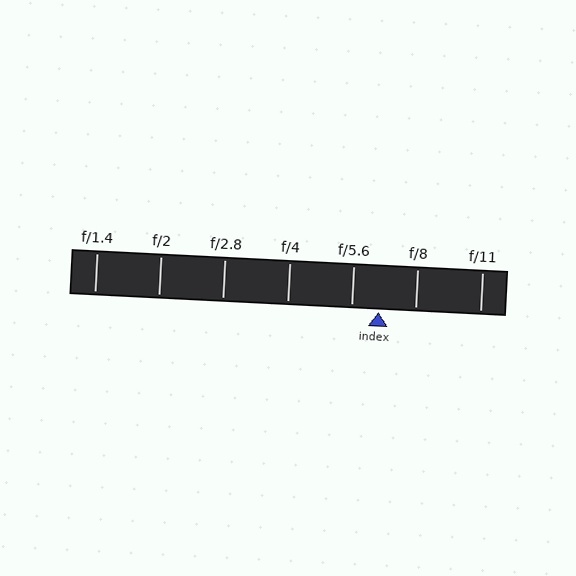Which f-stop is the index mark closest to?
The index mark is closest to f/5.6.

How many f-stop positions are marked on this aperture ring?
There are 7 f-stop positions marked.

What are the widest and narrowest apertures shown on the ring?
The widest aperture shown is f/1.4 and the narrowest is f/11.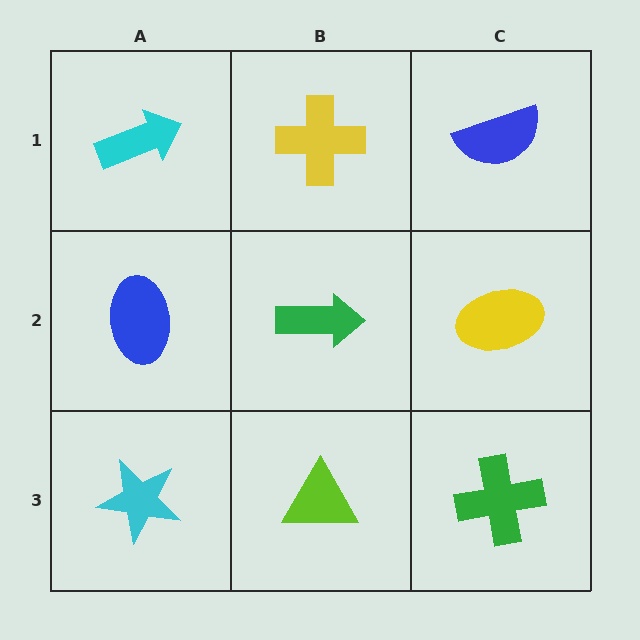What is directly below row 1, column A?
A blue ellipse.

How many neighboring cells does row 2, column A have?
3.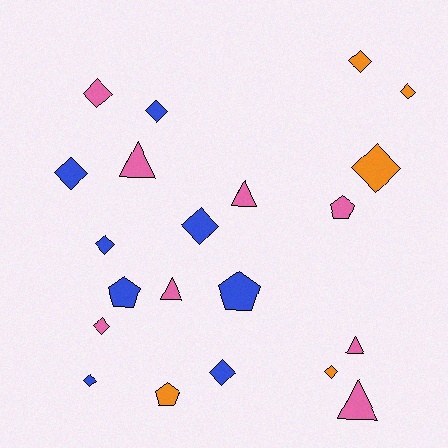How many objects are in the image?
There are 21 objects.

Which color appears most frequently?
Blue, with 8 objects.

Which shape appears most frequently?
Diamond, with 12 objects.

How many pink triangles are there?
There are 5 pink triangles.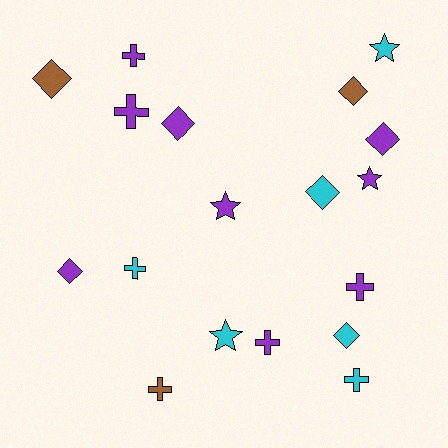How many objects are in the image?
There are 18 objects.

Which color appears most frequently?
Purple, with 9 objects.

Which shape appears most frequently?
Cross, with 7 objects.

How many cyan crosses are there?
There are 2 cyan crosses.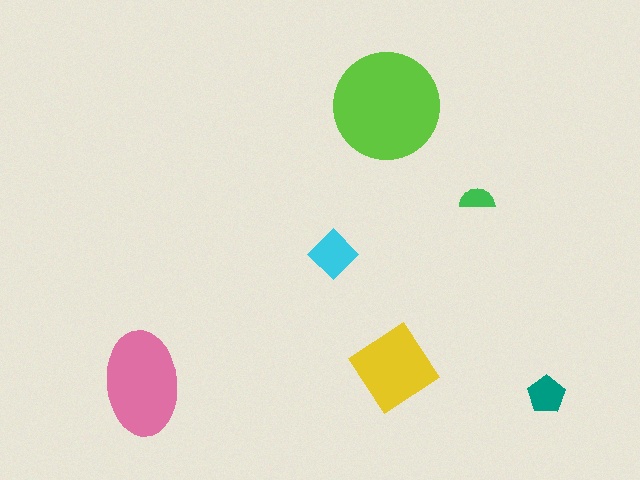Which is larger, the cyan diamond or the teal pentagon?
The cyan diamond.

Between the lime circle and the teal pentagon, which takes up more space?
The lime circle.